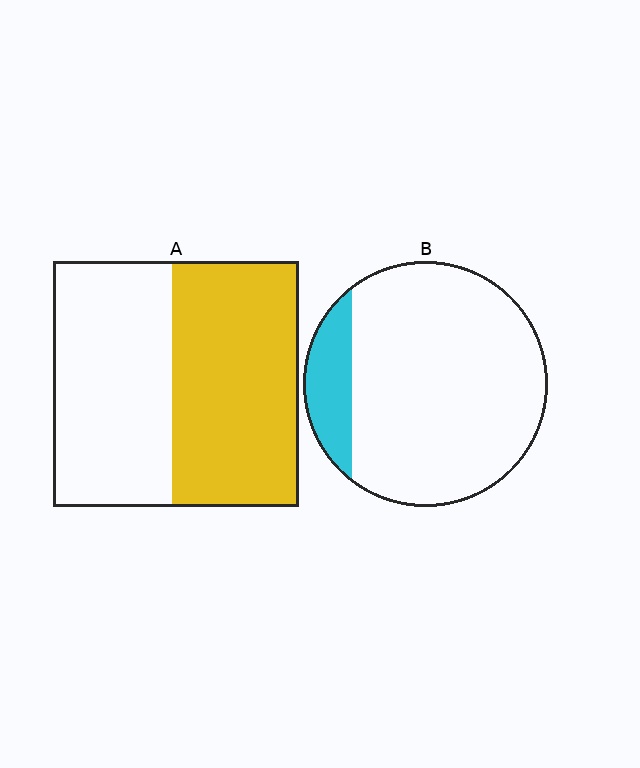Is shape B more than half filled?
No.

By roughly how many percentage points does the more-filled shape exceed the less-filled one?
By roughly 35 percentage points (A over B).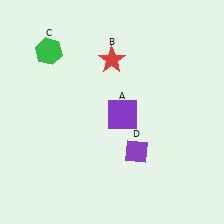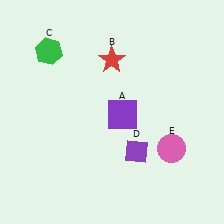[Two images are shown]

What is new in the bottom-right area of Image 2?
A pink circle (E) was added in the bottom-right area of Image 2.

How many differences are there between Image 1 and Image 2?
There is 1 difference between the two images.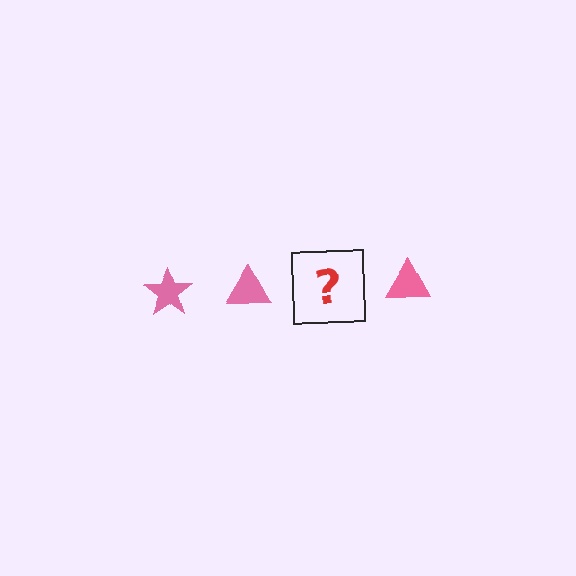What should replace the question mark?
The question mark should be replaced with a pink star.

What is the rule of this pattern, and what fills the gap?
The rule is that the pattern cycles through star, triangle shapes in pink. The gap should be filled with a pink star.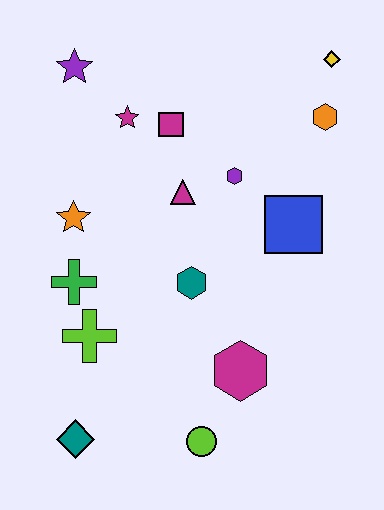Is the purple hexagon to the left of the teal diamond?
No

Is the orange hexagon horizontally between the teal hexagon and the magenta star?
No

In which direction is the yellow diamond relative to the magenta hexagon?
The yellow diamond is above the magenta hexagon.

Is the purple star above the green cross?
Yes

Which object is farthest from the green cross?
The yellow diamond is farthest from the green cross.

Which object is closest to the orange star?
The green cross is closest to the orange star.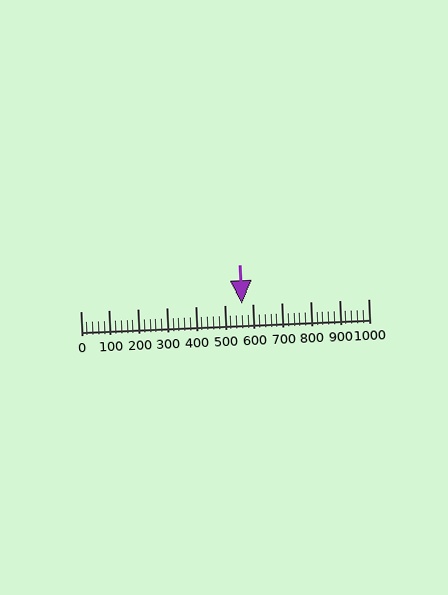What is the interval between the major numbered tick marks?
The major tick marks are spaced 100 units apart.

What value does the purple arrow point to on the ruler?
The purple arrow points to approximately 560.